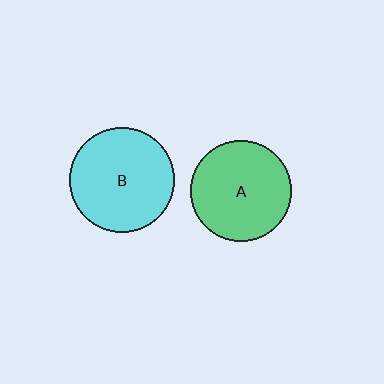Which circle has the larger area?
Circle B (cyan).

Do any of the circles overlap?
No, none of the circles overlap.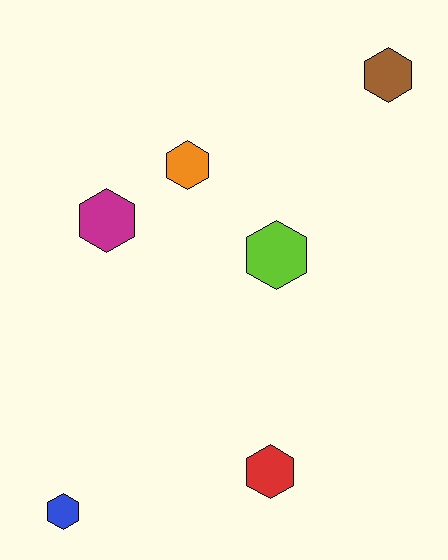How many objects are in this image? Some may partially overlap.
There are 6 objects.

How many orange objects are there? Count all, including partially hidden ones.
There is 1 orange object.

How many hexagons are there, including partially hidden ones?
There are 6 hexagons.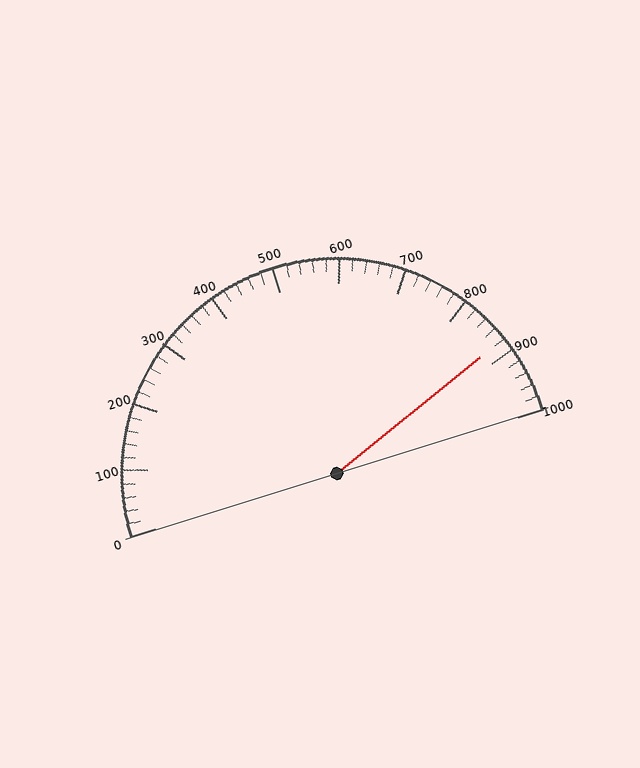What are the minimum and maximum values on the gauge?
The gauge ranges from 0 to 1000.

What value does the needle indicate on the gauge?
The needle indicates approximately 880.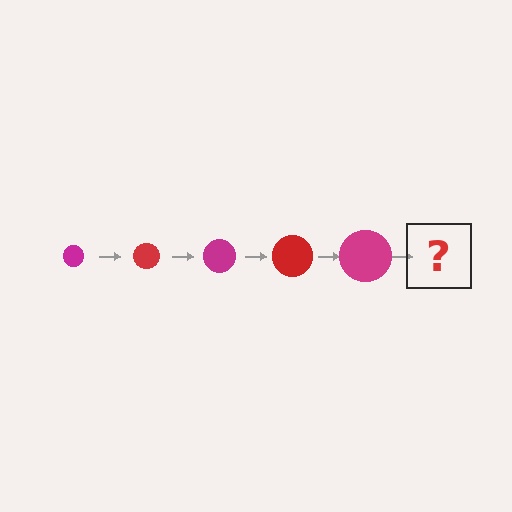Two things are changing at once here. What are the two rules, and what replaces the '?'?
The two rules are that the circle grows larger each step and the color cycles through magenta and red. The '?' should be a red circle, larger than the previous one.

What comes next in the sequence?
The next element should be a red circle, larger than the previous one.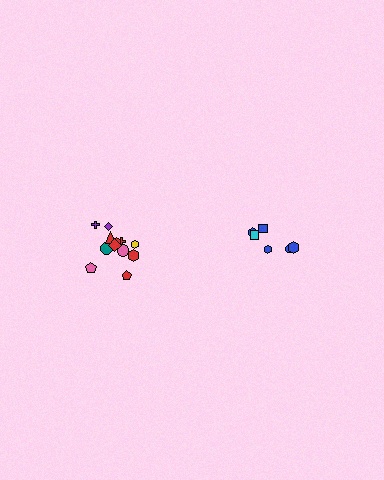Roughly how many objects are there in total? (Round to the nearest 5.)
Roughly 20 objects in total.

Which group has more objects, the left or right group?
The left group.